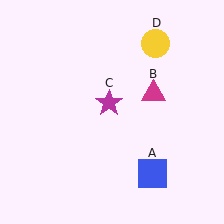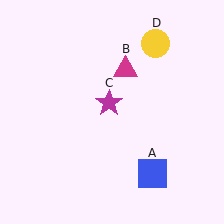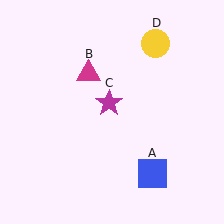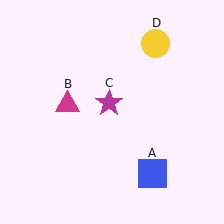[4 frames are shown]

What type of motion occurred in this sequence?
The magenta triangle (object B) rotated counterclockwise around the center of the scene.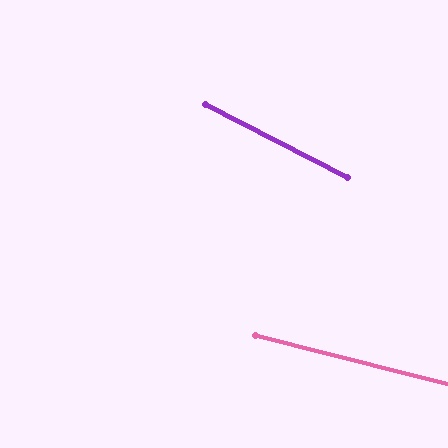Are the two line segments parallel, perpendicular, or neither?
Neither parallel nor perpendicular — they differ by about 13°.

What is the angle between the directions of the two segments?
Approximately 13 degrees.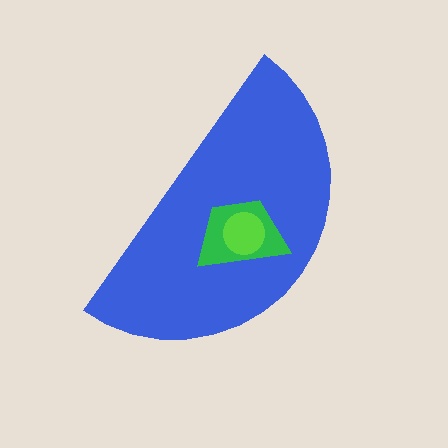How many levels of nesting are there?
3.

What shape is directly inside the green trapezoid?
The lime circle.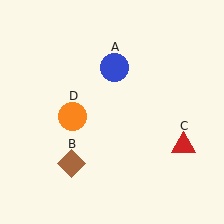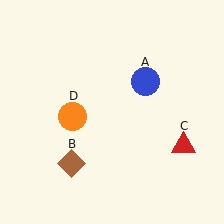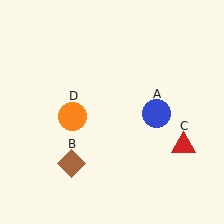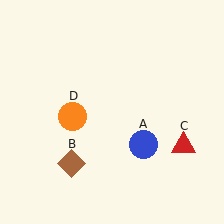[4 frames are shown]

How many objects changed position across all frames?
1 object changed position: blue circle (object A).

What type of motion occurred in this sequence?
The blue circle (object A) rotated clockwise around the center of the scene.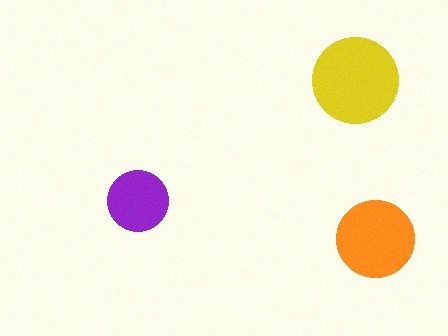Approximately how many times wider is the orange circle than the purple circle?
About 1.5 times wider.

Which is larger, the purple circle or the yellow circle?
The yellow one.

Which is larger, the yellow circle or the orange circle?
The yellow one.